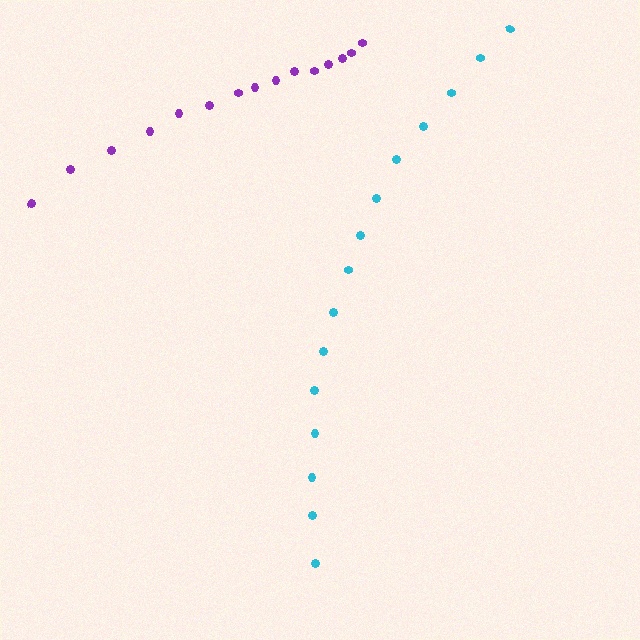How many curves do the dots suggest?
There are 2 distinct paths.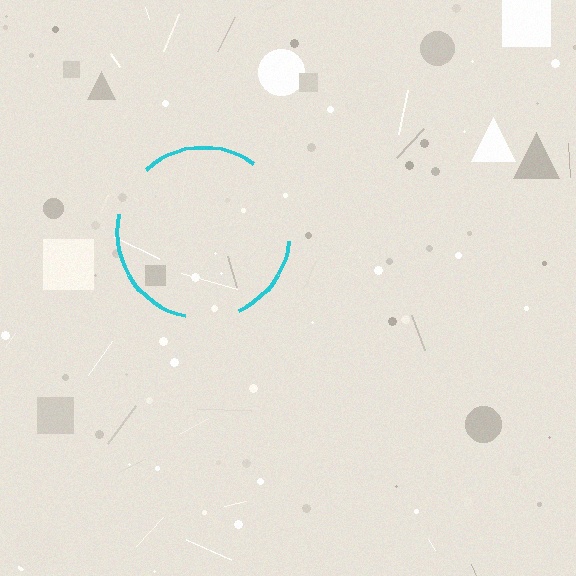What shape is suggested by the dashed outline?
The dashed outline suggests a circle.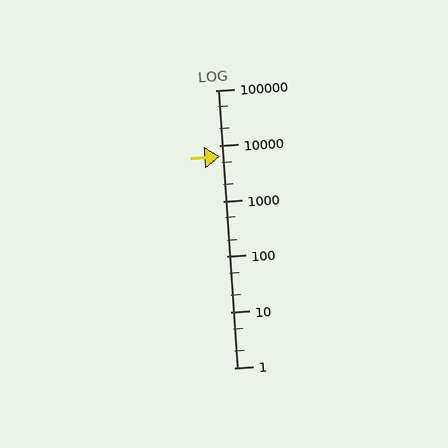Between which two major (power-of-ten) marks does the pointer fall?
The pointer is between 1000 and 10000.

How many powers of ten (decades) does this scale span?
The scale spans 5 decades, from 1 to 100000.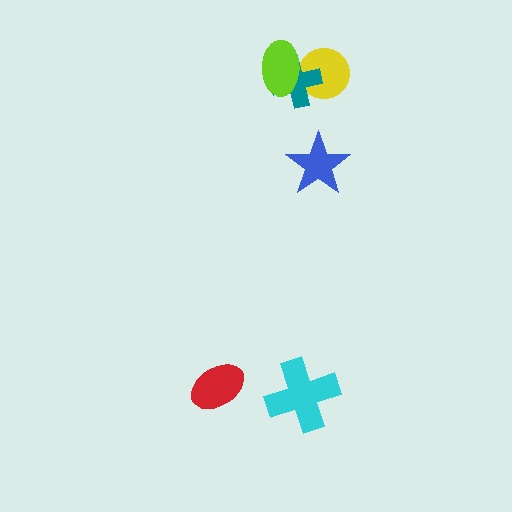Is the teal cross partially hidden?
Yes, it is partially covered by another shape.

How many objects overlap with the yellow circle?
2 objects overlap with the yellow circle.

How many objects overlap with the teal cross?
2 objects overlap with the teal cross.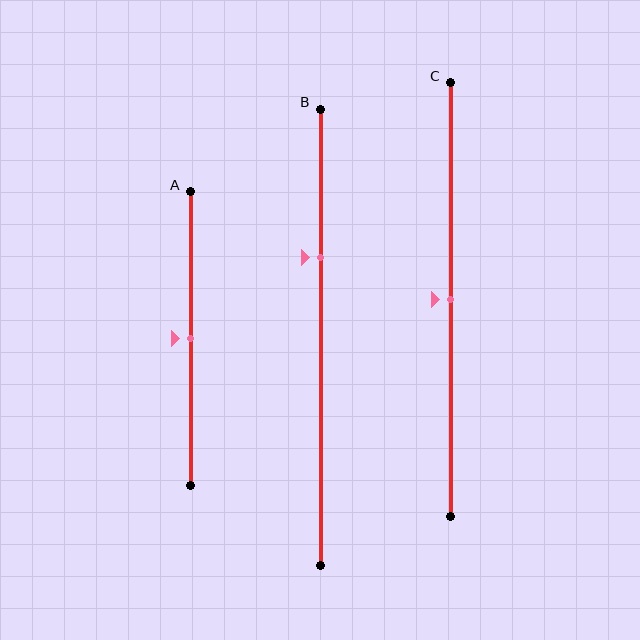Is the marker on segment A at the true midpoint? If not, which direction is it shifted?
Yes, the marker on segment A is at the true midpoint.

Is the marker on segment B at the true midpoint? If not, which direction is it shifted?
No, the marker on segment B is shifted upward by about 18% of the segment length.